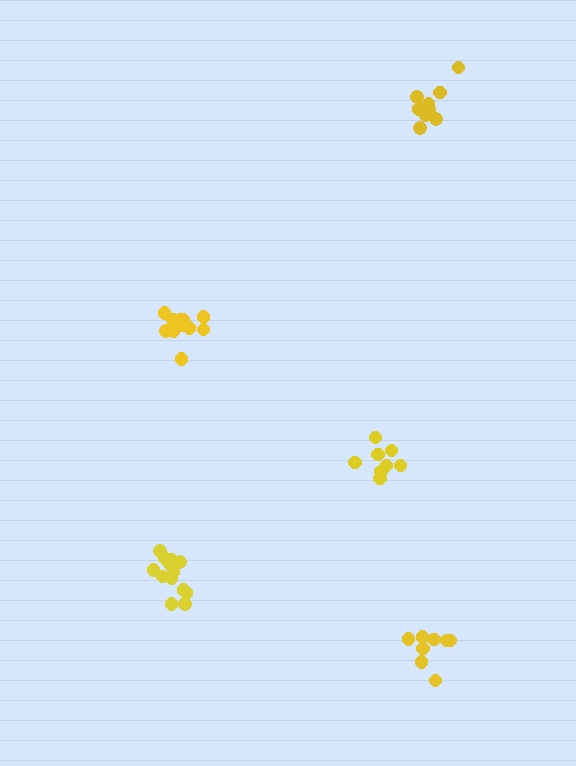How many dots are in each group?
Group 1: 8 dots, Group 2: 13 dots, Group 3: 11 dots, Group 4: 8 dots, Group 5: 13 dots (53 total).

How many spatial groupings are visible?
There are 5 spatial groupings.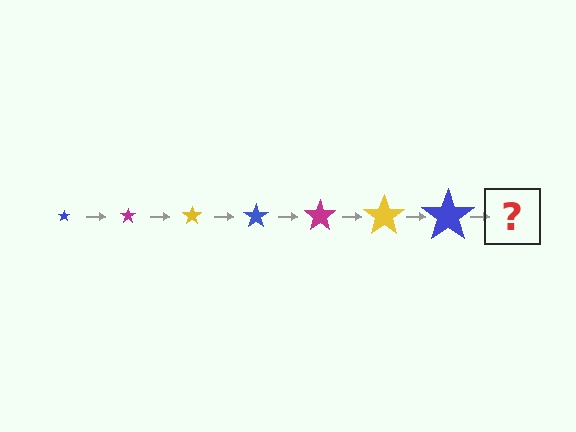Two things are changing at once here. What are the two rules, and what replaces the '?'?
The two rules are that the star grows larger each step and the color cycles through blue, magenta, and yellow. The '?' should be a magenta star, larger than the previous one.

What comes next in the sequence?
The next element should be a magenta star, larger than the previous one.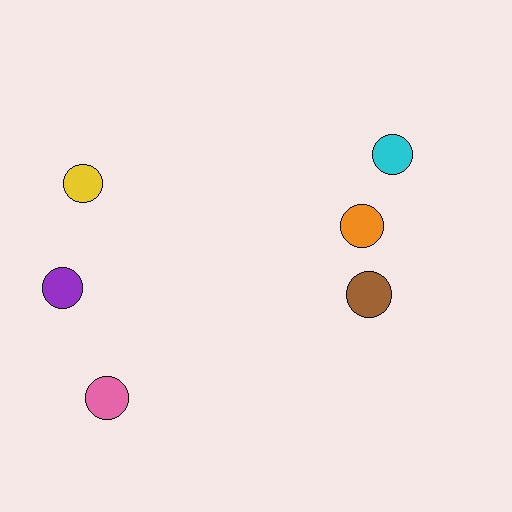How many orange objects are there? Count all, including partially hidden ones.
There is 1 orange object.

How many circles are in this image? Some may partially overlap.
There are 6 circles.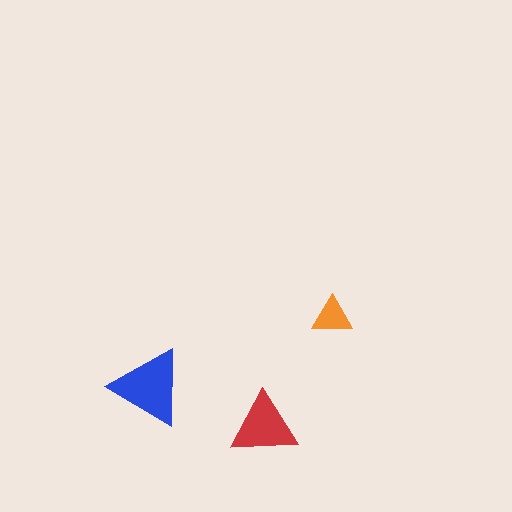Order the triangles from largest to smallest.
the blue one, the red one, the orange one.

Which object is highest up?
The orange triangle is topmost.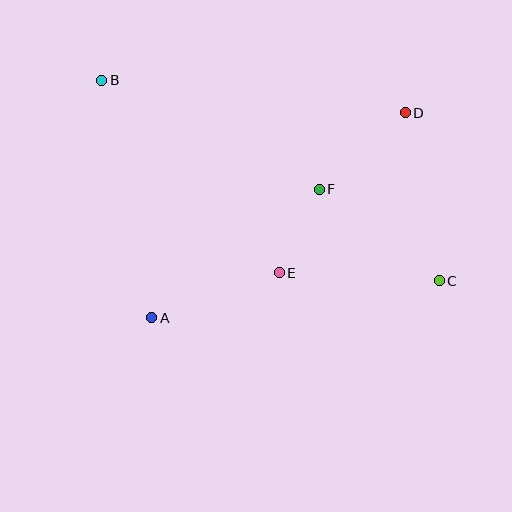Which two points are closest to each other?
Points E and F are closest to each other.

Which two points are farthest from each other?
Points B and C are farthest from each other.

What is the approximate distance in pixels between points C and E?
The distance between C and E is approximately 160 pixels.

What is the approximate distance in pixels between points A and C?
The distance between A and C is approximately 290 pixels.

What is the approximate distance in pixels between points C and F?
The distance between C and F is approximately 151 pixels.